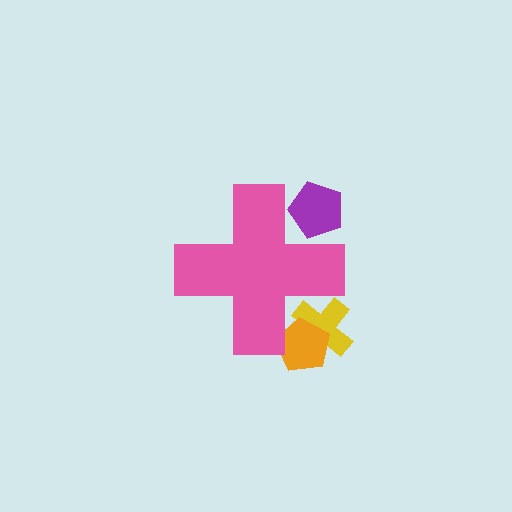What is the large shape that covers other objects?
A pink cross.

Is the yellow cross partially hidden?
Yes, the yellow cross is partially hidden behind the pink cross.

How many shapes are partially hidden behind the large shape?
3 shapes are partially hidden.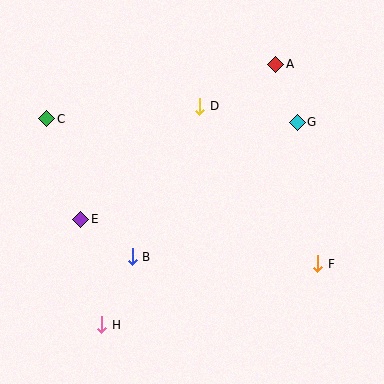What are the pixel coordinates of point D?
Point D is at (200, 106).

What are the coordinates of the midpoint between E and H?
The midpoint between E and H is at (91, 272).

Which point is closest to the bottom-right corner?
Point F is closest to the bottom-right corner.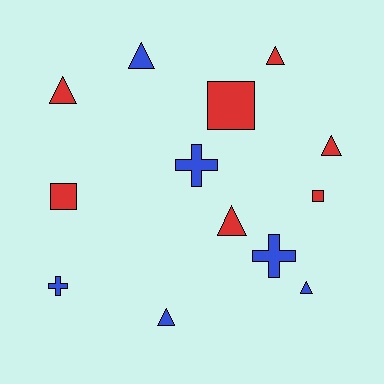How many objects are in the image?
There are 13 objects.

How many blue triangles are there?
There are 3 blue triangles.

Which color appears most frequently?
Red, with 7 objects.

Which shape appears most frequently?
Triangle, with 7 objects.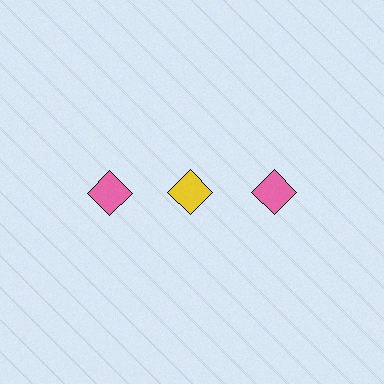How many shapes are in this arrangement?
There are 3 shapes arranged in a grid pattern.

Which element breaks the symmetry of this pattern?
The yellow diamond in the top row, second from left column breaks the symmetry. All other shapes are pink diamonds.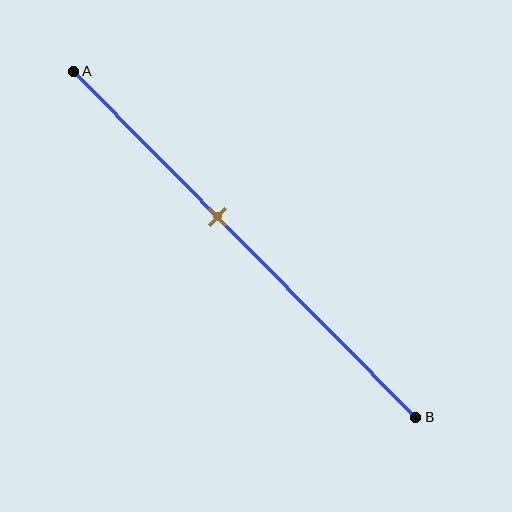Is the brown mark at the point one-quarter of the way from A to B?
No, the mark is at about 40% from A, not at the 25% one-quarter point.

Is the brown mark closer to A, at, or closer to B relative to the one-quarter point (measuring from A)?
The brown mark is closer to point B than the one-quarter point of segment AB.